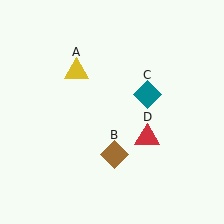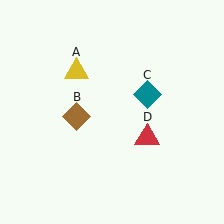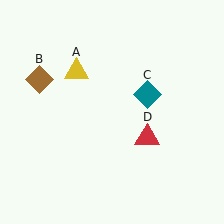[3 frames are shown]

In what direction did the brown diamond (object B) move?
The brown diamond (object B) moved up and to the left.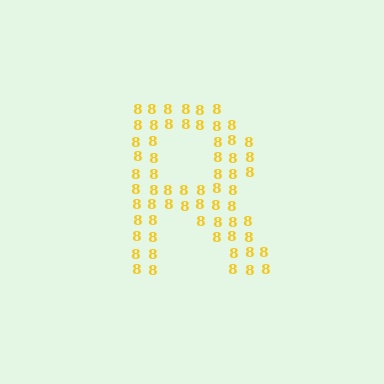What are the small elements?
The small elements are digit 8's.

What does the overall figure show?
The overall figure shows the letter R.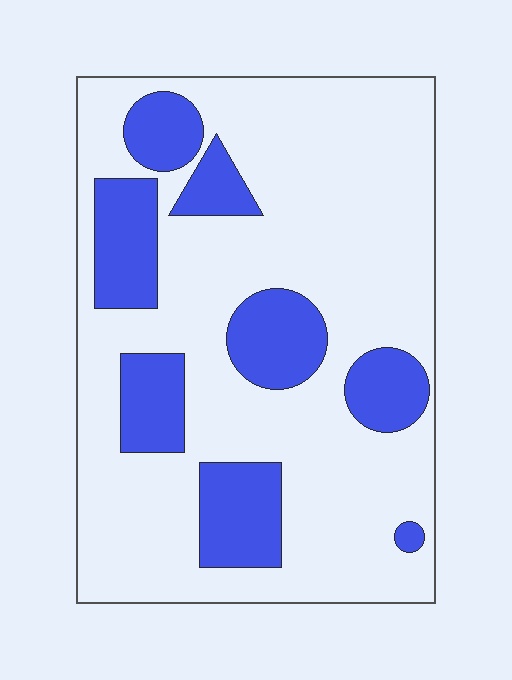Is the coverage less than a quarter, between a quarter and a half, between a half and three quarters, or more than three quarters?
Between a quarter and a half.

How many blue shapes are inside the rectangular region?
8.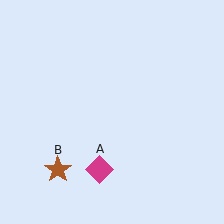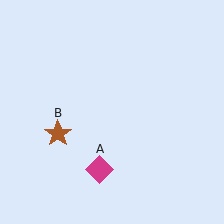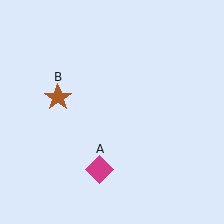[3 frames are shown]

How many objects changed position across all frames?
1 object changed position: brown star (object B).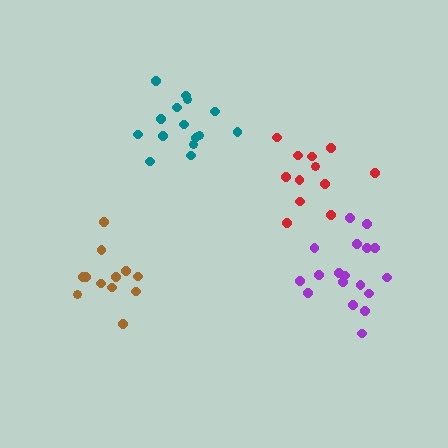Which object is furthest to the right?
The purple cluster is rightmost.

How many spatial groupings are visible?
There are 4 spatial groupings.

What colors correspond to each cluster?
The clusters are colored: teal, brown, purple, red.